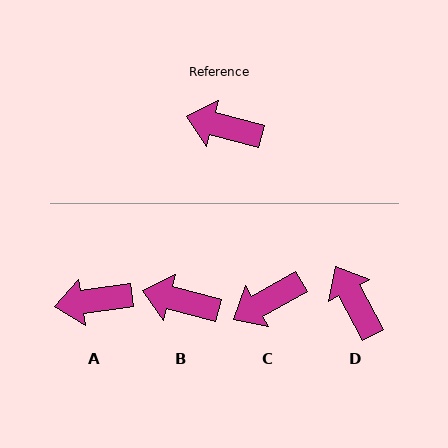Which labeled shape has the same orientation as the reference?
B.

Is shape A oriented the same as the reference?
No, it is off by about 23 degrees.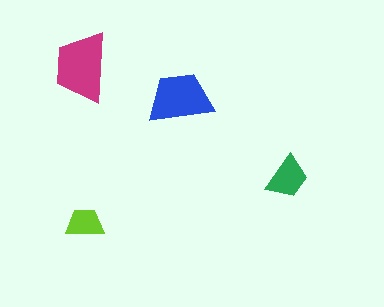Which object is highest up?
The magenta trapezoid is topmost.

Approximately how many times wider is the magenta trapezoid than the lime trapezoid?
About 2 times wider.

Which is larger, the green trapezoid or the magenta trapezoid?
The magenta one.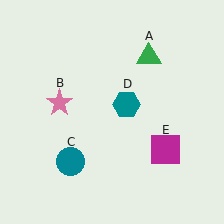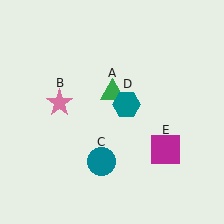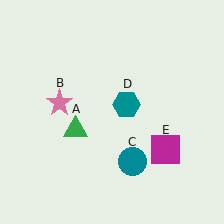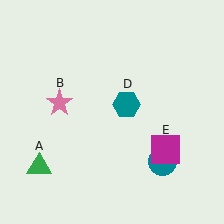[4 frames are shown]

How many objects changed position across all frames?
2 objects changed position: green triangle (object A), teal circle (object C).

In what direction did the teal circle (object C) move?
The teal circle (object C) moved right.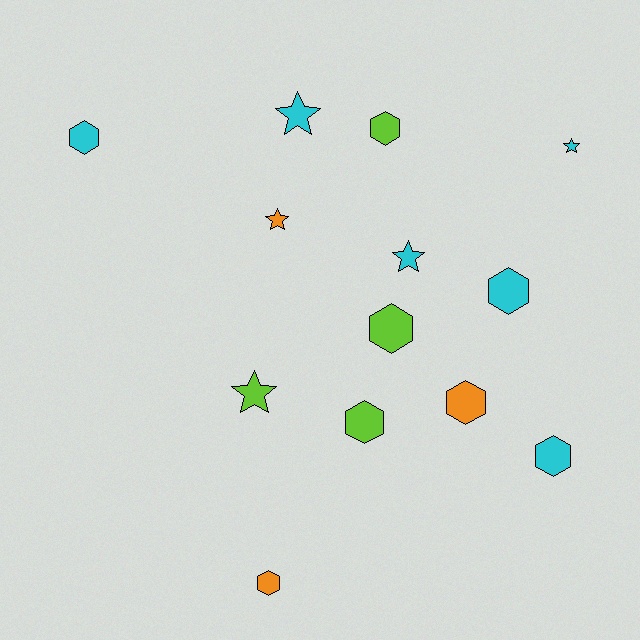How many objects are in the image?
There are 13 objects.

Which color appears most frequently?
Cyan, with 6 objects.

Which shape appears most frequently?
Hexagon, with 8 objects.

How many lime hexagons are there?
There are 3 lime hexagons.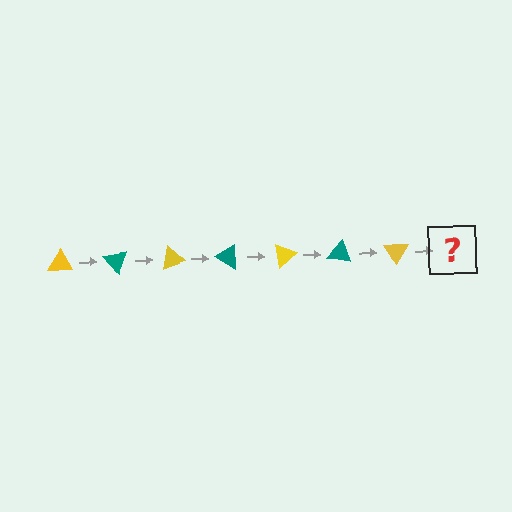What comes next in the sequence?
The next element should be a teal triangle, rotated 350 degrees from the start.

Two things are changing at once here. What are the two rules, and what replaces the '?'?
The two rules are that it rotates 50 degrees each step and the color cycles through yellow and teal. The '?' should be a teal triangle, rotated 350 degrees from the start.